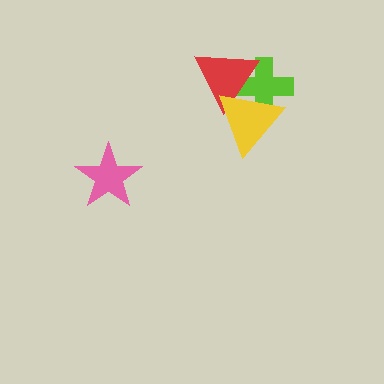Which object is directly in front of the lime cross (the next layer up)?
The red triangle is directly in front of the lime cross.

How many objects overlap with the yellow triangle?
2 objects overlap with the yellow triangle.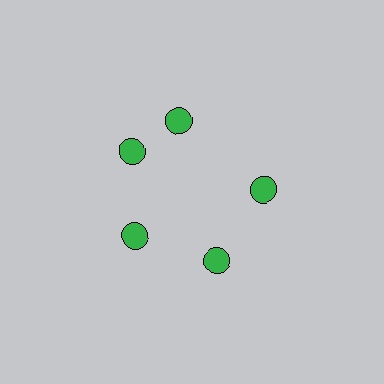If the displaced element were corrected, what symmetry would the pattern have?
It would have 5-fold rotational symmetry — the pattern would map onto itself every 72 degrees.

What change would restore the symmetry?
The symmetry would be restored by rotating it back into even spacing with its neighbors so that all 5 circles sit at equal angles and equal distance from the center.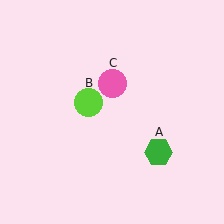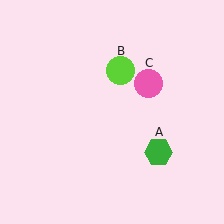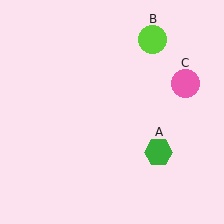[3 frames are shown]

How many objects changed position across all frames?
2 objects changed position: lime circle (object B), pink circle (object C).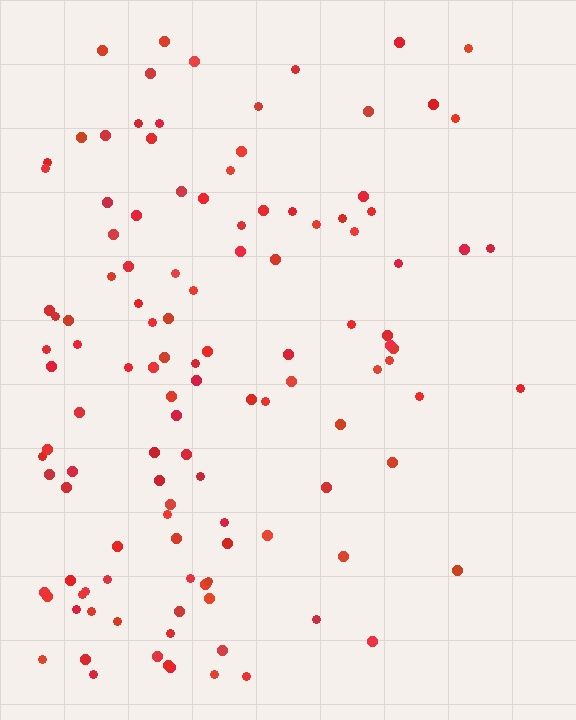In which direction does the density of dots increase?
From right to left, with the left side densest.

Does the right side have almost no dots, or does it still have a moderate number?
Still a moderate number, just noticeably fewer than the left.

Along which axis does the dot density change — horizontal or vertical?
Horizontal.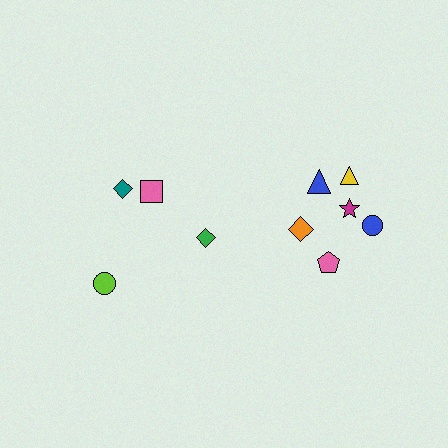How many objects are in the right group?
There are 6 objects.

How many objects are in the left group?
There are 4 objects.